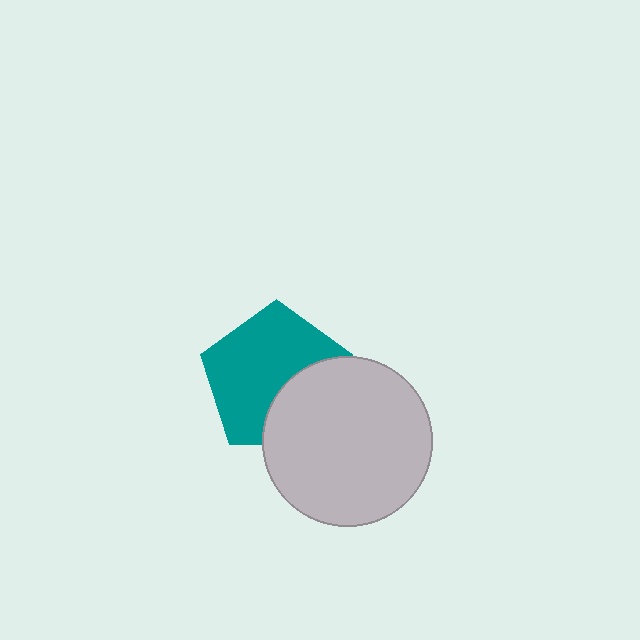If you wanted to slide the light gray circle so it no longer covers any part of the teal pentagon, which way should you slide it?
Slide it toward the lower-right — that is the most direct way to separate the two shapes.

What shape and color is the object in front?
The object in front is a light gray circle.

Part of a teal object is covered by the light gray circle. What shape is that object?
It is a pentagon.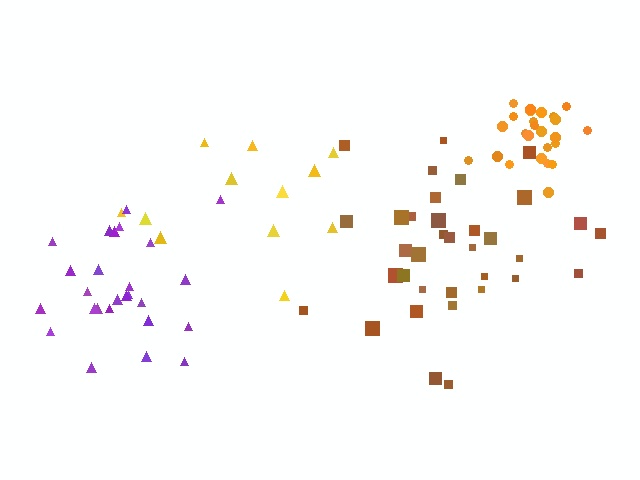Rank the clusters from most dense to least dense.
orange, purple, brown, yellow.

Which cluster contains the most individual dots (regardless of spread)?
Brown (35).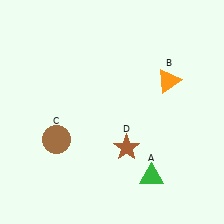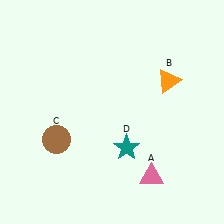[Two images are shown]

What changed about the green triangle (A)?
In Image 1, A is green. In Image 2, it changed to pink.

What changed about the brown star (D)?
In Image 1, D is brown. In Image 2, it changed to teal.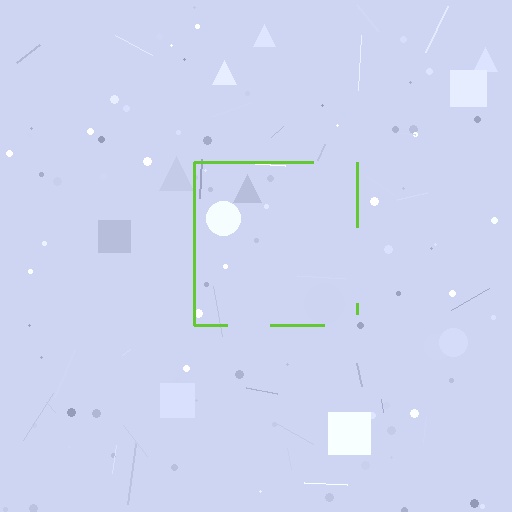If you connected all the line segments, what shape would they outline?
They would outline a square.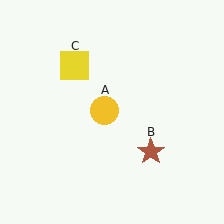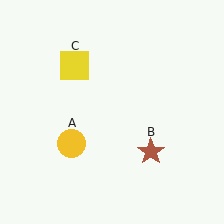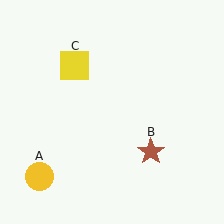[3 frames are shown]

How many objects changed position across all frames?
1 object changed position: yellow circle (object A).